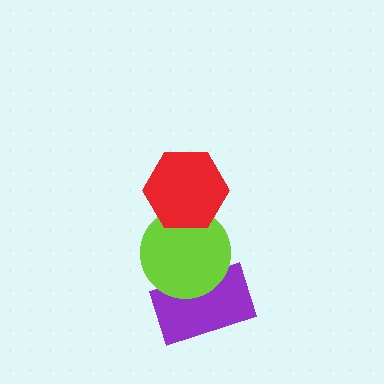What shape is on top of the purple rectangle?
The lime circle is on top of the purple rectangle.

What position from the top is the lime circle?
The lime circle is 2nd from the top.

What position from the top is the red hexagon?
The red hexagon is 1st from the top.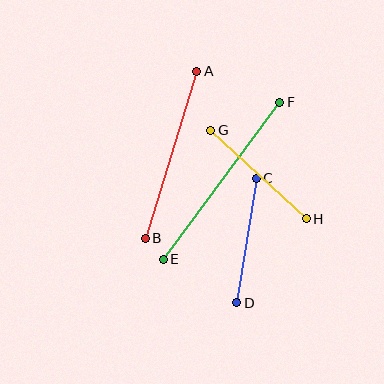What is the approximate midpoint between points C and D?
The midpoint is at approximately (246, 241) pixels.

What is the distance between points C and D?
The distance is approximately 126 pixels.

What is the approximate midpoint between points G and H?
The midpoint is at approximately (259, 175) pixels.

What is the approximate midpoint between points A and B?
The midpoint is at approximately (171, 155) pixels.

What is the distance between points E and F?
The distance is approximately 195 pixels.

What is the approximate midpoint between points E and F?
The midpoint is at approximately (221, 181) pixels.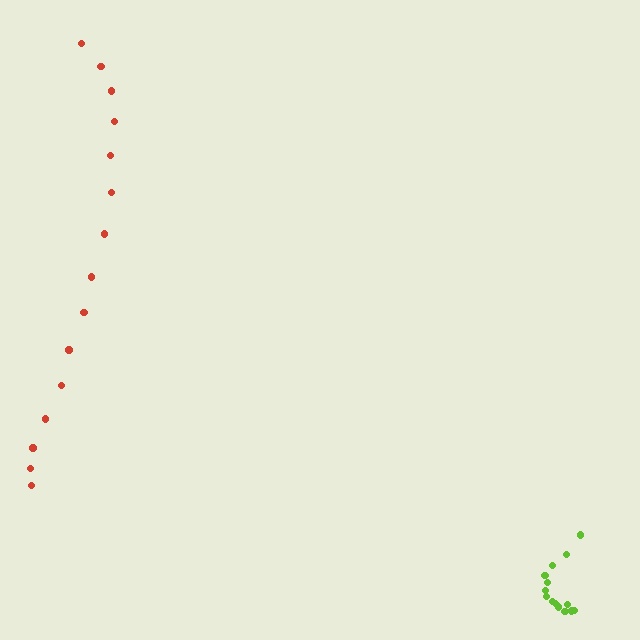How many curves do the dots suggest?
There are 2 distinct paths.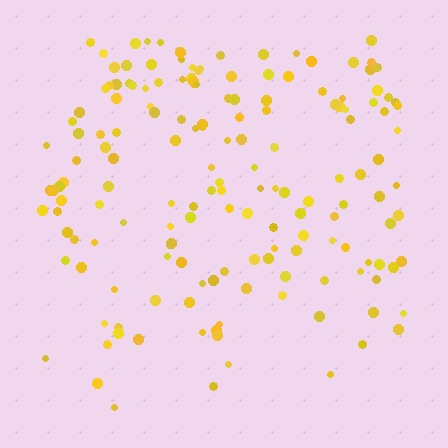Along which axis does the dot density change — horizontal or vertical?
Vertical.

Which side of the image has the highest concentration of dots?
The top.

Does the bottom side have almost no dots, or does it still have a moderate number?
Still a moderate number, just noticeably fewer than the top.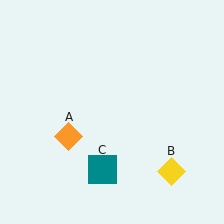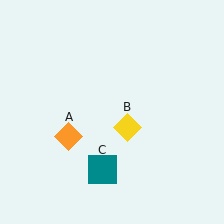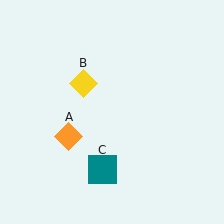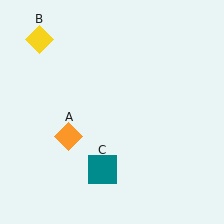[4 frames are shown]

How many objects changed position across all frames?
1 object changed position: yellow diamond (object B).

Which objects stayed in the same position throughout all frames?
Orange diamond (object A) and teal square (object C) remained stationary.